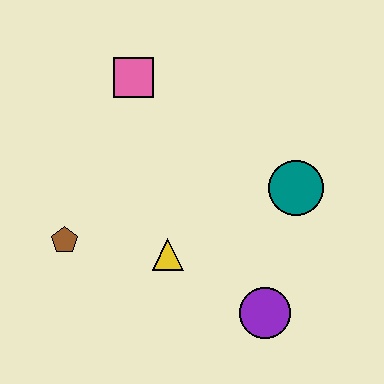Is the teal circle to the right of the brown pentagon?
Yes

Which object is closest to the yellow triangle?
The brown pentagon is closest to the yellow triangle.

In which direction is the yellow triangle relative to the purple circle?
The yellow triangle is to the left of the purple circle.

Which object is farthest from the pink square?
The purple circle is farthest from the pink square.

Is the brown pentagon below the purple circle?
No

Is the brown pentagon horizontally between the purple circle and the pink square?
No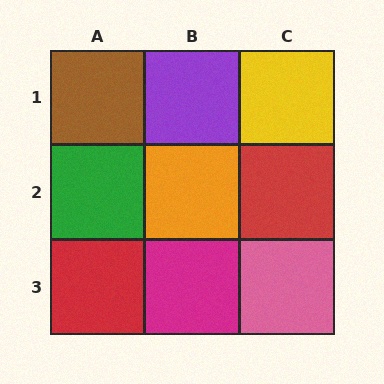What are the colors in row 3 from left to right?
Red, magenta, pink.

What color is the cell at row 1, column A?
Brown.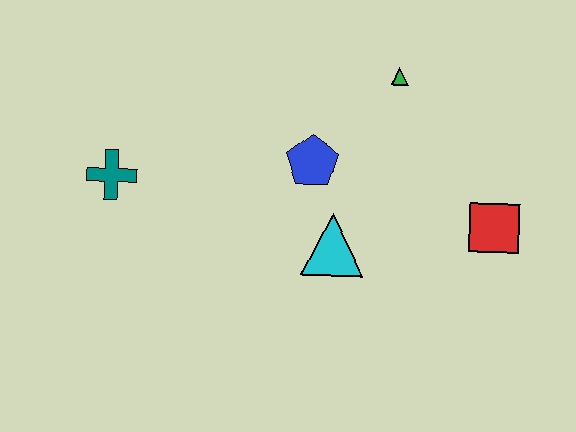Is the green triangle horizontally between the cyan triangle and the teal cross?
No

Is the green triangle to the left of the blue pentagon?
No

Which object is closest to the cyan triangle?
The blue pentagon is closest to the cyan triangle.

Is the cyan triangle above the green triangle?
No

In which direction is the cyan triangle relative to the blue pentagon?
The cyan triangle is below the blue pentagon.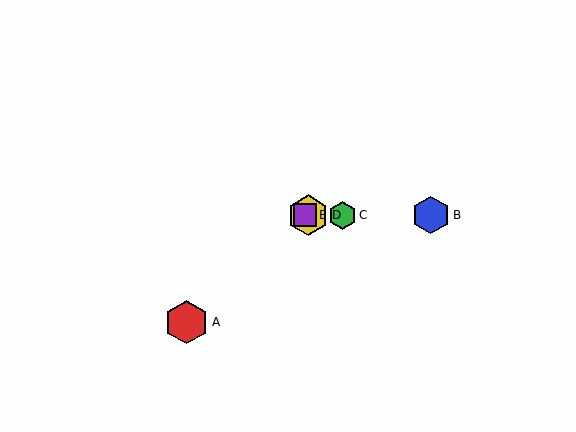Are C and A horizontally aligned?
No, C is at y≈215 and A is at y≈322.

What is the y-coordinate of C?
Object C is at y≈215.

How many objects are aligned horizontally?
4 objects (B, C, D, E) are aligned horizontally.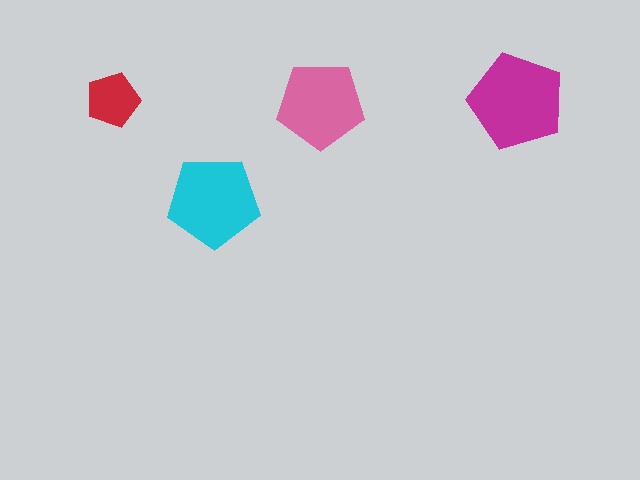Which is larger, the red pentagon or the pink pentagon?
The pink one.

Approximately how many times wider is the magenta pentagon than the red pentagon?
About 2 times wider.